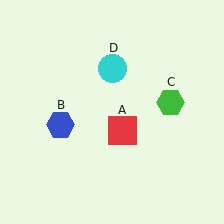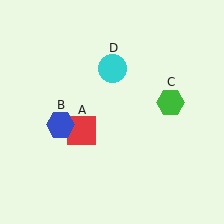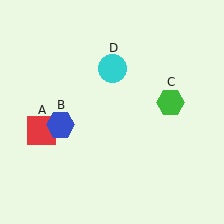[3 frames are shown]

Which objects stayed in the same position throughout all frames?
Blue hexagon (object B) and green hexagon (object C) and cyan circle (object D) remained stationary.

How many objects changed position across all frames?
1 object changed position: red square (object A).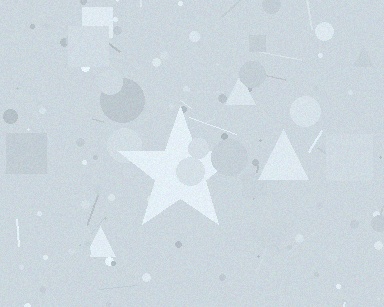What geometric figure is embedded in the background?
A star is embedded in the background.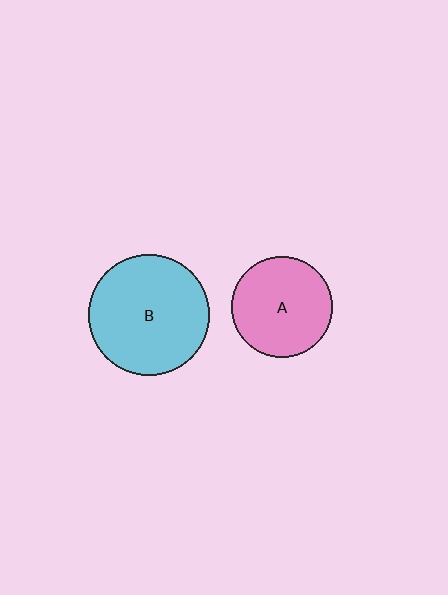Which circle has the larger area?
Circle B (cyan).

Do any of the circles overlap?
No, none of the circles overlap.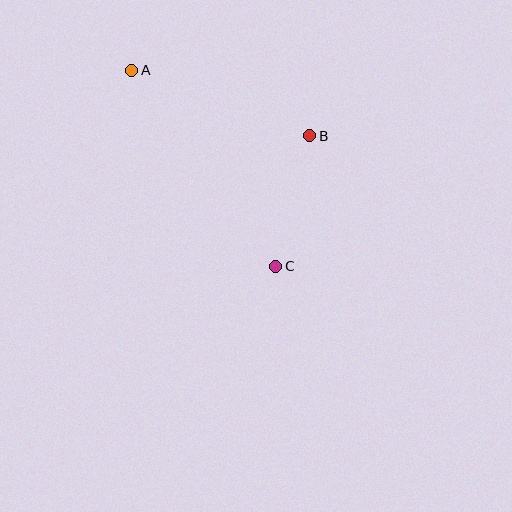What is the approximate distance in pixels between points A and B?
The distance between A and B is approximately 190 pixels.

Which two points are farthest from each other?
Points A and C are farthest from each other.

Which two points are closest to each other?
Points B and C are closest to each other.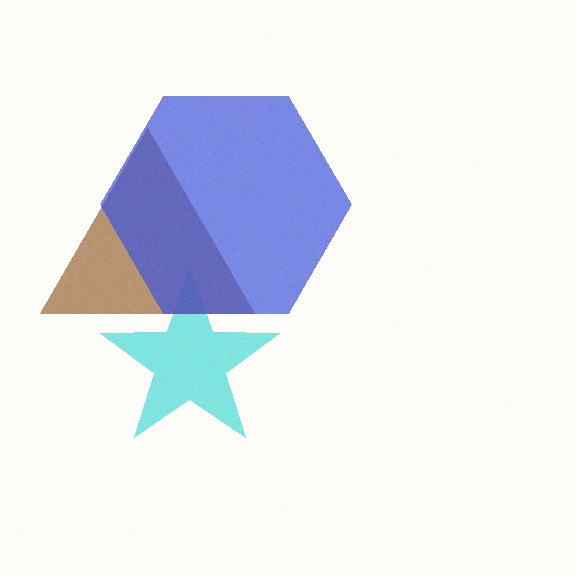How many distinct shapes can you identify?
There are 3 distinct shapes: a cyan star, a brown triangle, a blue hexagon.